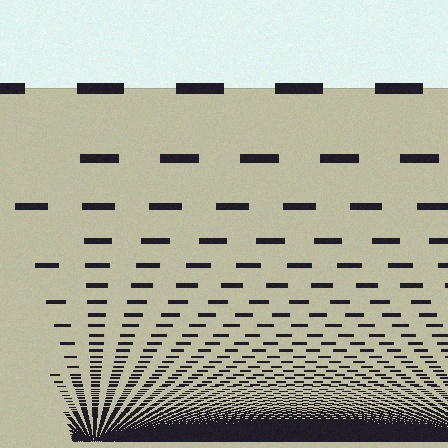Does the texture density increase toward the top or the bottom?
Density increases toward the bottom.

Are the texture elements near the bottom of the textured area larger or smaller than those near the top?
Smaller. The gradient is inverted — elements near the bottom are smaller and denser.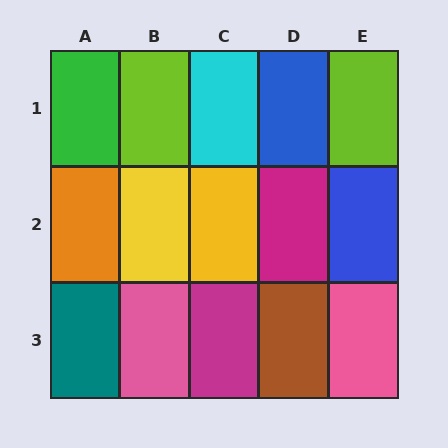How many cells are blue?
2 cells are blue.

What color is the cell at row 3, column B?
Pink.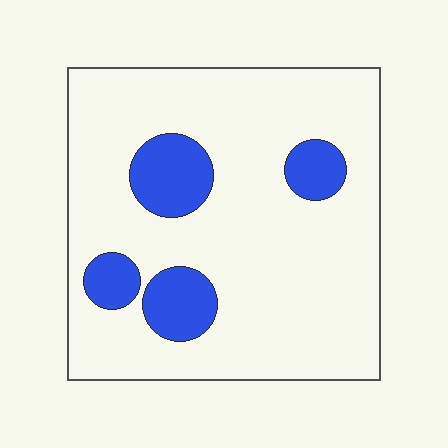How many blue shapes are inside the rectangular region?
4.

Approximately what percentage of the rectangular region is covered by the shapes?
Approximately 15%.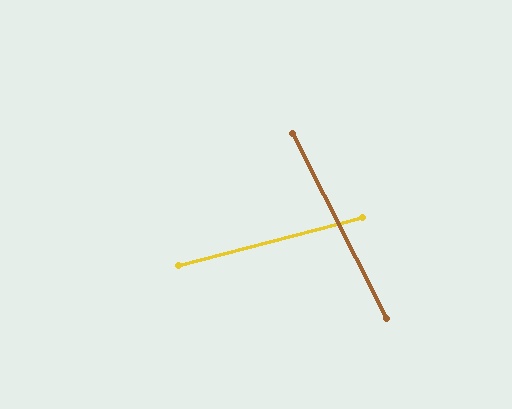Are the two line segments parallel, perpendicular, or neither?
Neither parallel nor perpendicular — they differ by about 78°.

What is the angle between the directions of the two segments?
Approximately 78 degrees.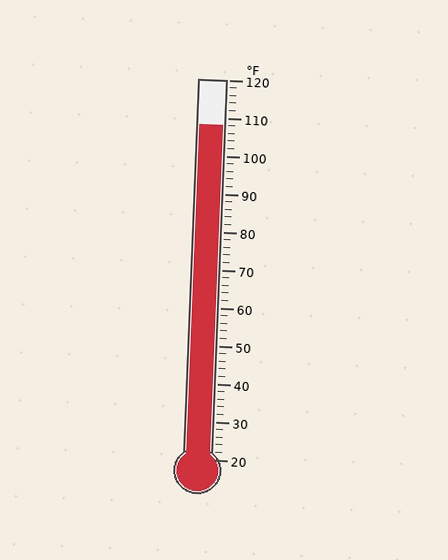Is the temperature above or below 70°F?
The temperature is above 70°F.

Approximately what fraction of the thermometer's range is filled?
The thermometer is filled to approximately 90% of its range.